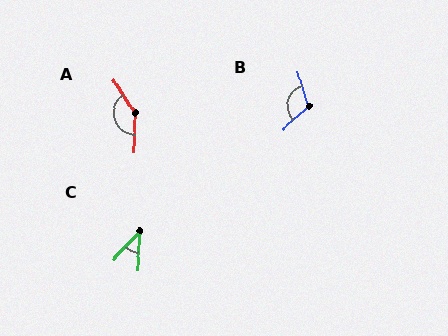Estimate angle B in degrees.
Approximately 116 degrees.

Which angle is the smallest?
C, at approximately 38 degrees.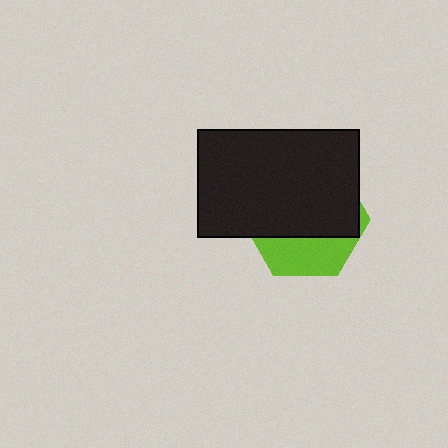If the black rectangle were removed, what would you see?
You would see the complete lime hexagon.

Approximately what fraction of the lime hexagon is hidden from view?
Roughly 68% of the lime hexagon is hidden behind the black rectangle.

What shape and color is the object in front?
The object in front is a black rectangle.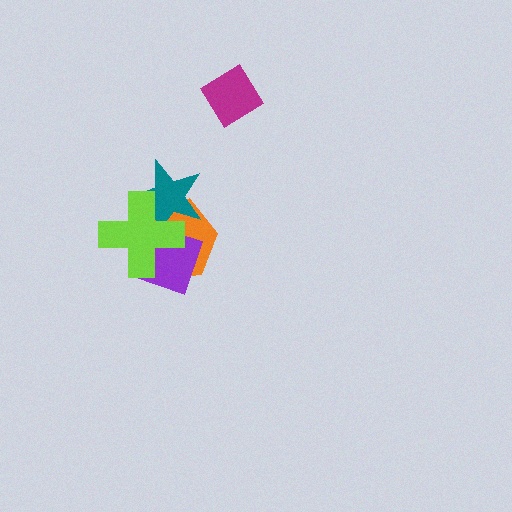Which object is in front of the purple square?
The lime cross is in front of the purple square.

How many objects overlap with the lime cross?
3 objects overlap with the lime cross.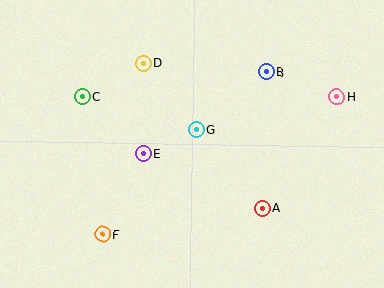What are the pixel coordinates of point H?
Point H is at (337, 97).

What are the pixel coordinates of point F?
Point F is at (103, 234).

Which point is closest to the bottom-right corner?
Point A is closest to the bottom-right corner.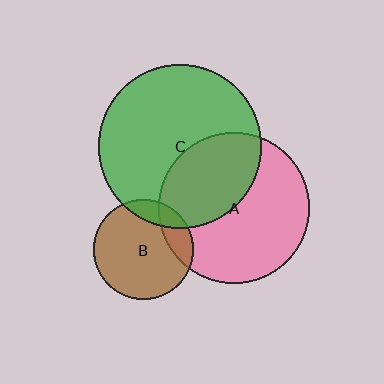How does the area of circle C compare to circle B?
Approximately 2.7 times.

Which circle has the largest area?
Circle C (green).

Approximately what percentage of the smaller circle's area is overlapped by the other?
Approximately 40%.